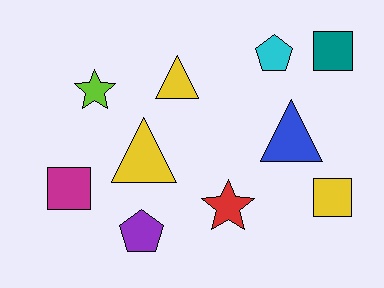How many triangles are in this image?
There are 3 triangles.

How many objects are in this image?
There are 10 objects.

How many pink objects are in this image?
There are no pink objects.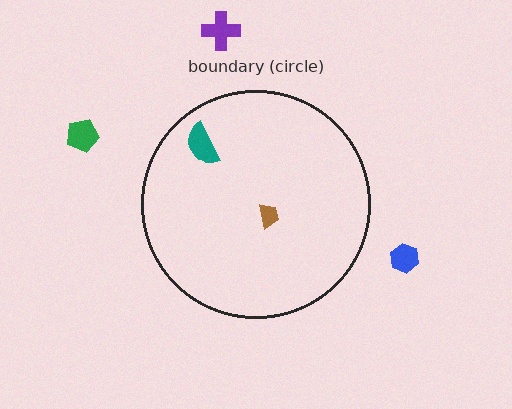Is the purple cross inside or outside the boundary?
Outside.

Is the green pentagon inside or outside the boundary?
Outside.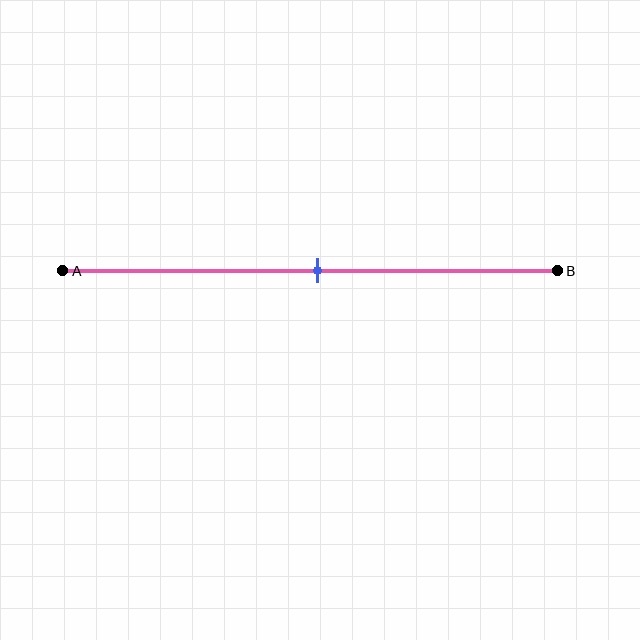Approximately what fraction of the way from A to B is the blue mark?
The blue mark is approximately 50% of the way from A to B.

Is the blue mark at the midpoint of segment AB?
Yes, the mark is approximately at the midpoint.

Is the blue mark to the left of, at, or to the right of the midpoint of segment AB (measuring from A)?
The blue mark is approximately at the midpoint of segment AB.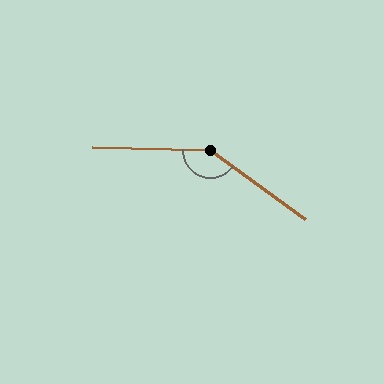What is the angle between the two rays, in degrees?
Approximately 145 degrees.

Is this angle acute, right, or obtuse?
It is obtuse.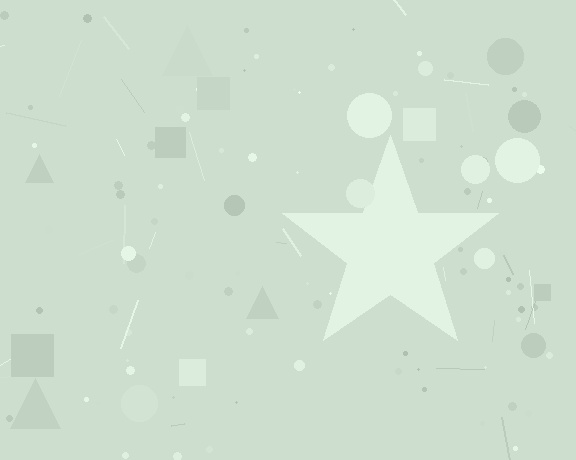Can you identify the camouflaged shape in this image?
The camouflaged shape is a star.